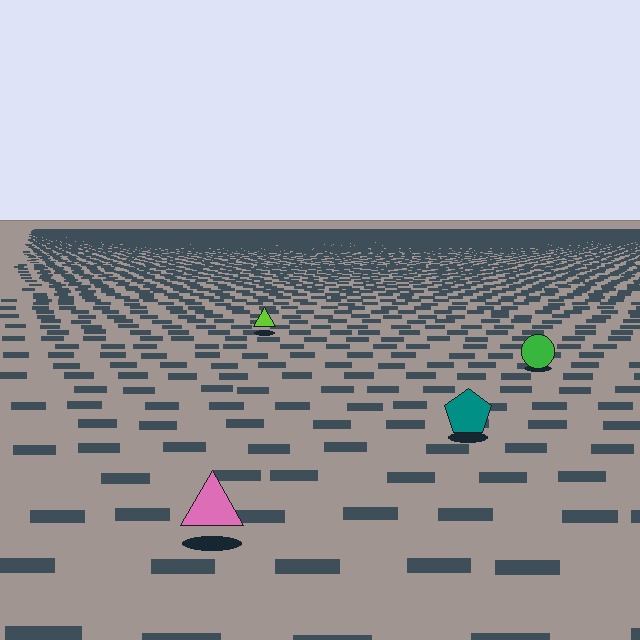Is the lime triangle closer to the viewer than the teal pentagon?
No. The teal pentagon is closer — you can tell from the texture gradient: the ground texture is coarser near it.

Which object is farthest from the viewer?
The lime triangle is farthest from the viewer. It appears smaller and the ground texture around it is denser.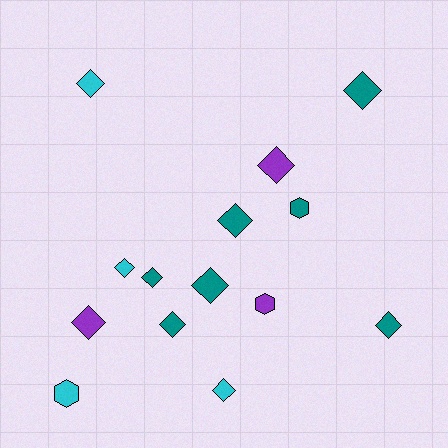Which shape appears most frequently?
Diamond, with 11 objects.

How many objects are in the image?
There are 14 objects.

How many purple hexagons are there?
There is 1 purple hexagon.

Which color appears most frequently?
Teal, with 7 objects.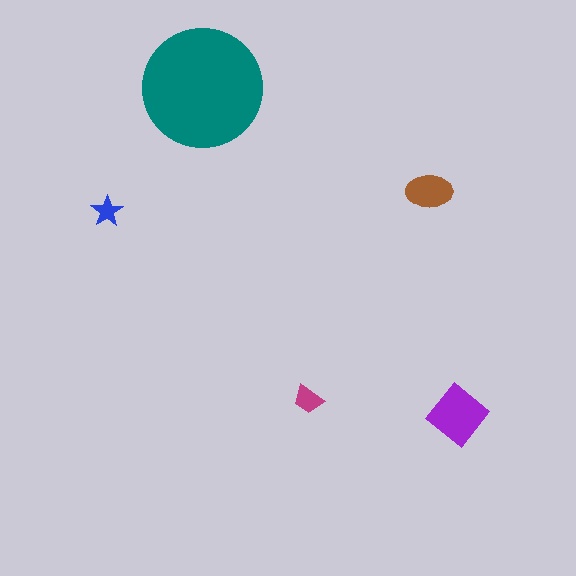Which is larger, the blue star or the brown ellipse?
The brown ellipse.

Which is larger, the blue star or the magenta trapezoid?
The magenta trapezoid.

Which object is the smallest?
The blue star.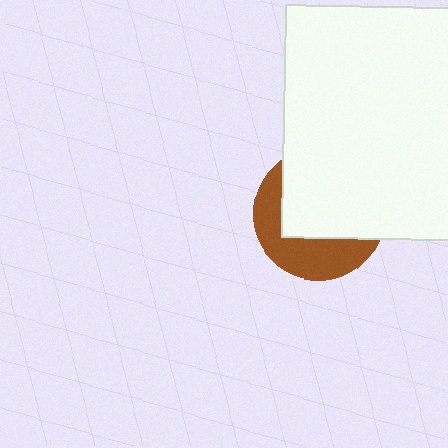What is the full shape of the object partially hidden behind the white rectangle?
The partially hidden object is a brown circle.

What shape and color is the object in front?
The object in front is a white rectangle.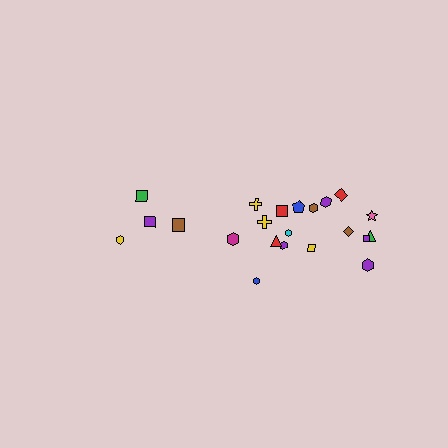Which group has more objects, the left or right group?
The right group.